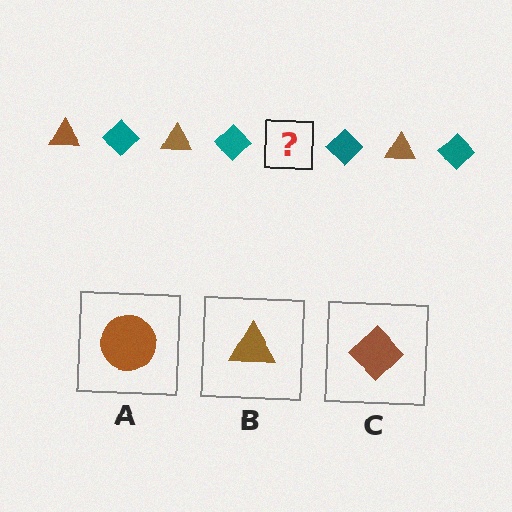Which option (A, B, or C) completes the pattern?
B.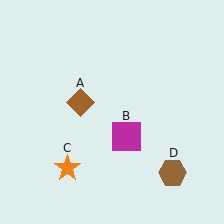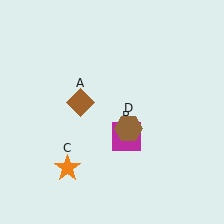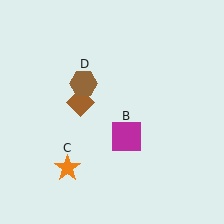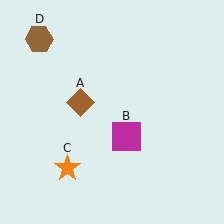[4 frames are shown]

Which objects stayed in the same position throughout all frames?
Brown diamond (object A) and magenta square (object B) and orange star (object C) remained stationary.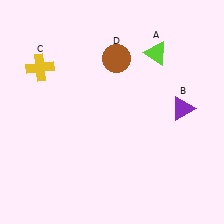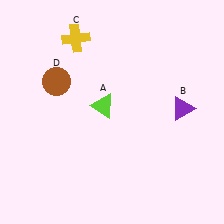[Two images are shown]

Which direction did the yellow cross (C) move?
The yellow cross (C) moved right.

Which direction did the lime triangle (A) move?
The lime triangle (A) moved down.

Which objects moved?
The objects that moved are: the lime triangle (A), the yellow cross (C), the brown circle (D).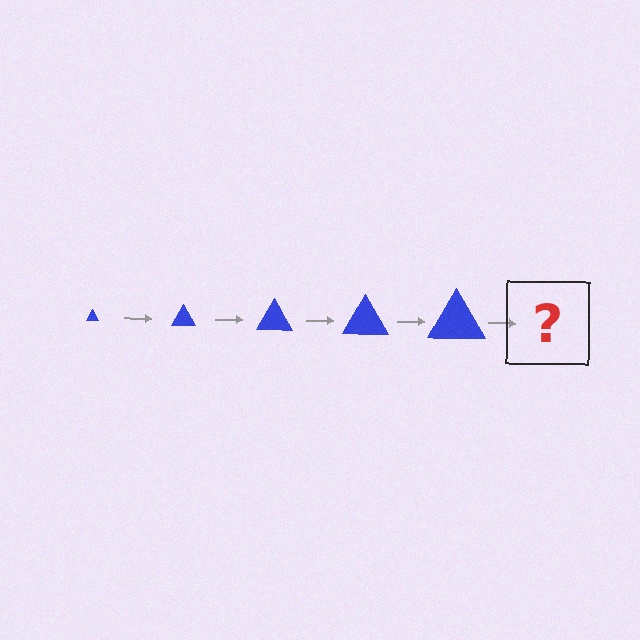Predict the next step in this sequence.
The next step is a blue triangle, larger than the previous one.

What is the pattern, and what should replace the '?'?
The pattern is that the triangle gets progressively larger each step. The '?' should be a blue triangle, larger than the previous one.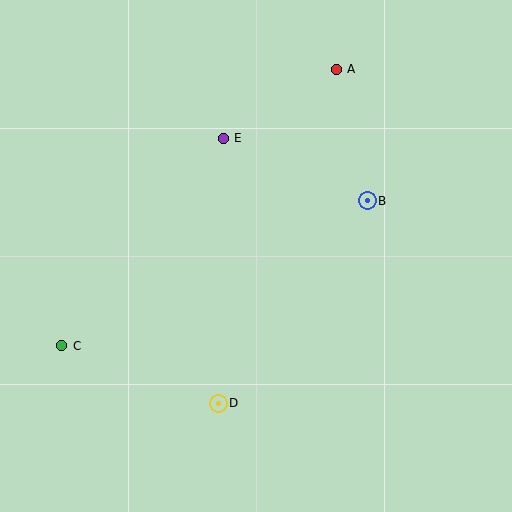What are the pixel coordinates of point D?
Point D is at (218, 403).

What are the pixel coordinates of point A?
Point A is at (336, 69).